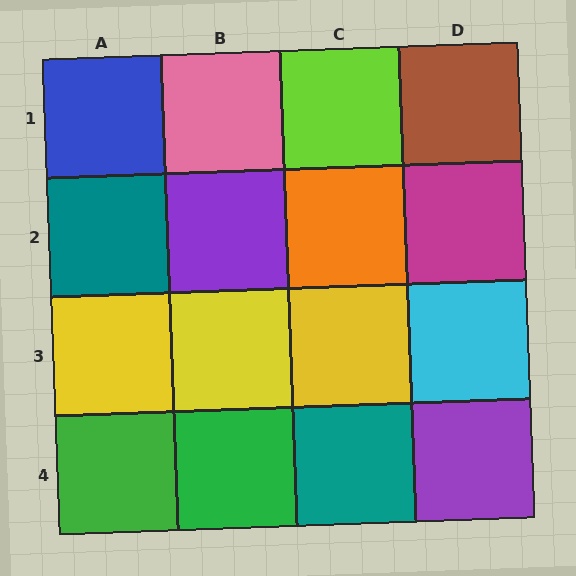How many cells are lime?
1 cell is lime.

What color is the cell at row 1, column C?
Lime.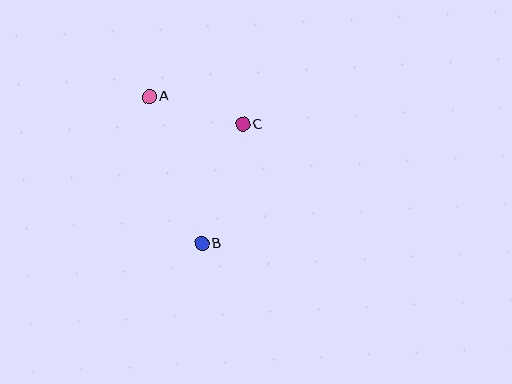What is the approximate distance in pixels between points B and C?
The distance between B and C is approximately 126 pixels.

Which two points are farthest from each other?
Points A and B are farthest from each other.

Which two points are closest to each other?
Points A and C are closest to each other.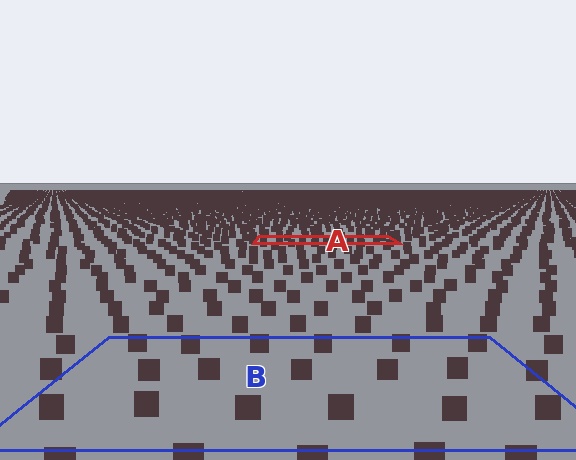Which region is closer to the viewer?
Region B is closer. The texture elements there are larger and more spread out.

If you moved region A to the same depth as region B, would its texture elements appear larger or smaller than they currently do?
They would appear larger. At a closer depth, the same texture elements are projected at a bigger on-screen size.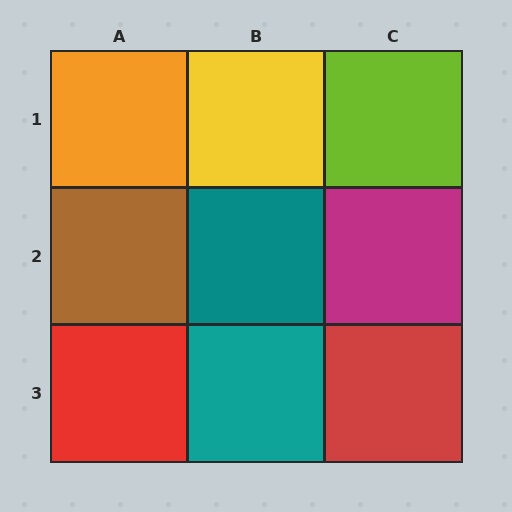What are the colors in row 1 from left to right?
Orange, yellow, lime.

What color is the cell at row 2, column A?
Brown.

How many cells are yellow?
1 cell is yellow.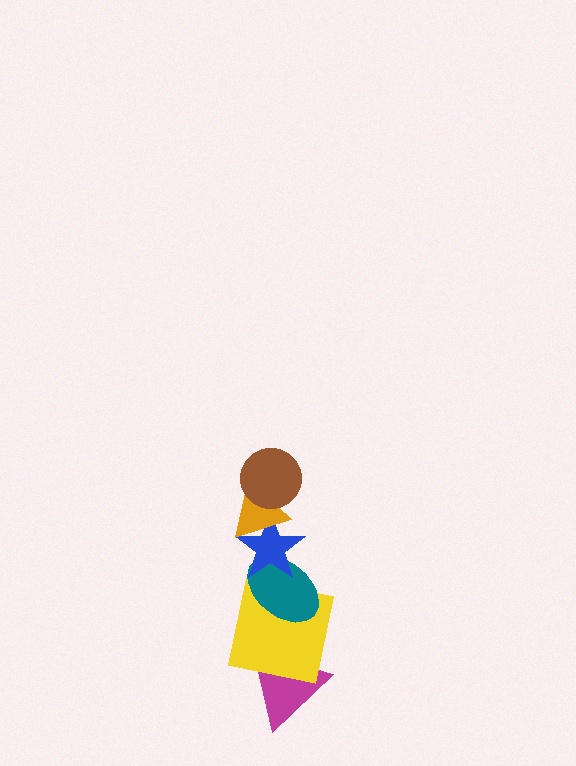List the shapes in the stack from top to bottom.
From top to bottom: the brown circle, the orange triangle, the blue star, the teal ellipse, the yellow square, the magenta triangle.